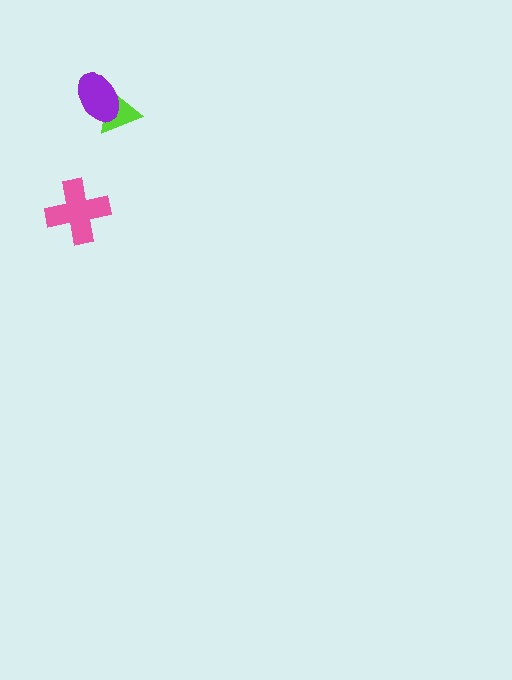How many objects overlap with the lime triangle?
1 object overlaps with the lime triangle.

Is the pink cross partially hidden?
No, no other shape covers it.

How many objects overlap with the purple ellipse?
1 object overlaps with the purple ellipse.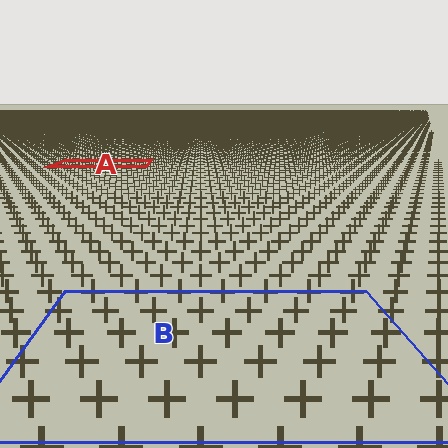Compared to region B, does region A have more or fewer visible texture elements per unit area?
Region A has more texture elements per unit area — they are packed more densely because it is farther away.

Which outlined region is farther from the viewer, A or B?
Region A is farther from the viewer — the texture elements inside it appear smaller and more densely packed.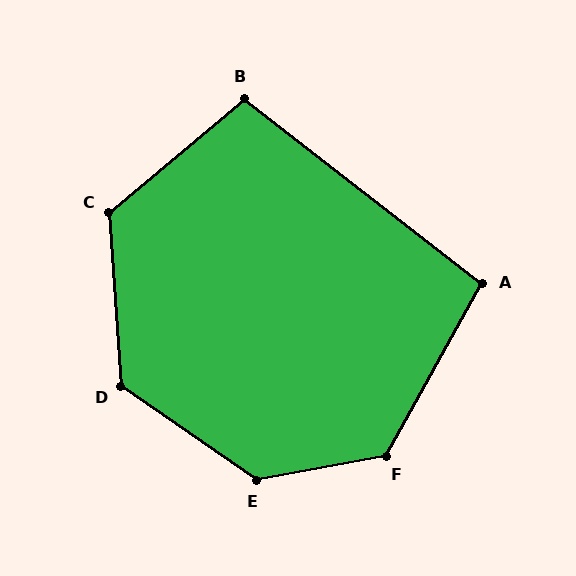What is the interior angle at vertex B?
Approximately 102 degrees (obtuse).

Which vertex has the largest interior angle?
E, at approximately 135 degrees.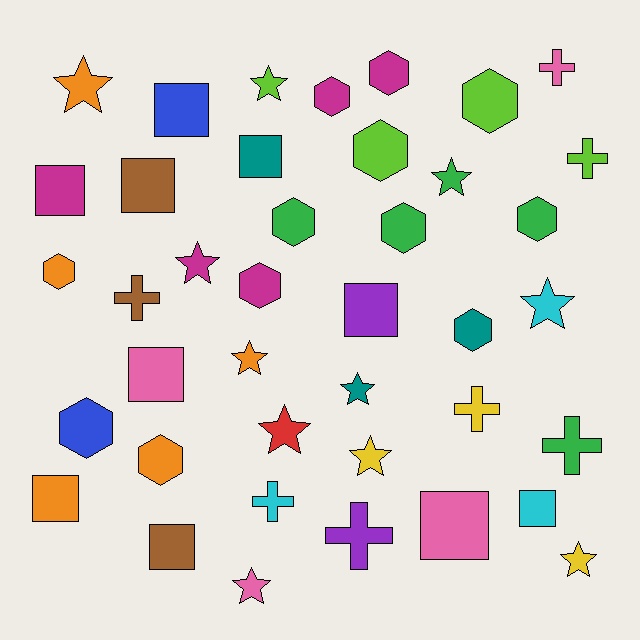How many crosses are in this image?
There are 7 crosses.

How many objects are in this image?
There are 40 objects.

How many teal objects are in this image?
There are 3 teal objects.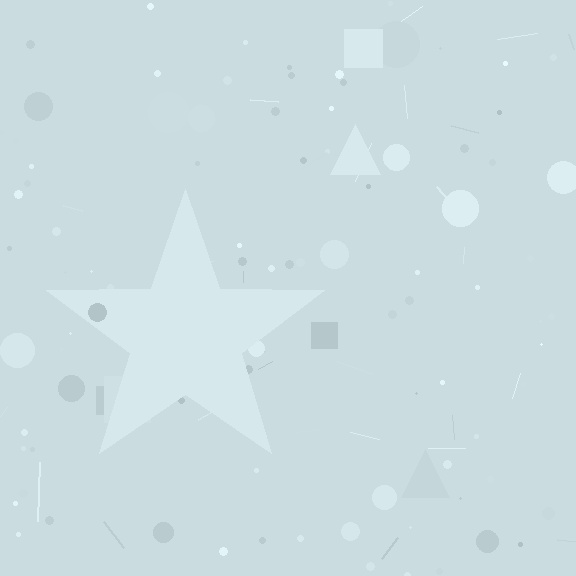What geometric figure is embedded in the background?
A star is embedded in the background.